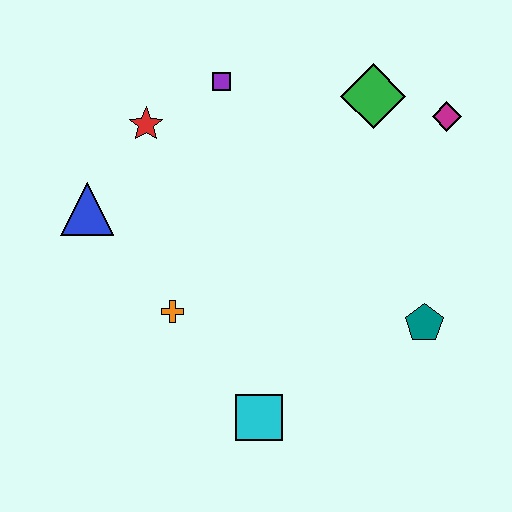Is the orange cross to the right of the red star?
Yes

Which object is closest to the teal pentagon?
The cyan square is closest to the teal pentagon.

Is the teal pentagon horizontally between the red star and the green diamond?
No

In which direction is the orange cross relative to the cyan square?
The orange cross is above the cyan square.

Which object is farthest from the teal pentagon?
The blue triangle is farthest from the teal pentagon.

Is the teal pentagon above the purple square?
No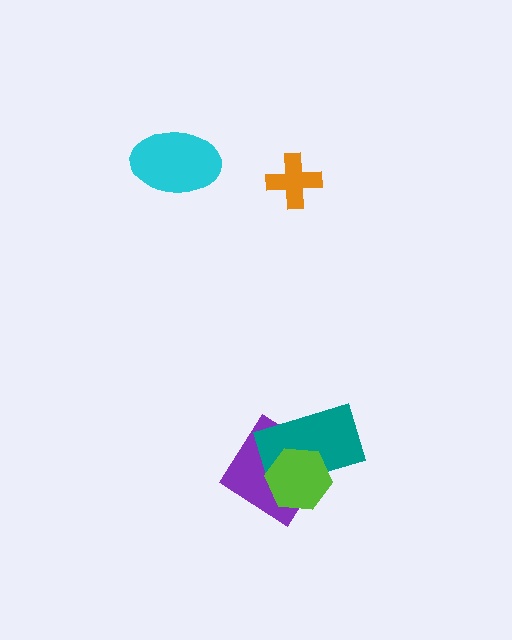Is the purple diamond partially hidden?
Yes, it is partially covered by another shape.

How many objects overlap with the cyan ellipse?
0 objects overlap with the cyan ellipse.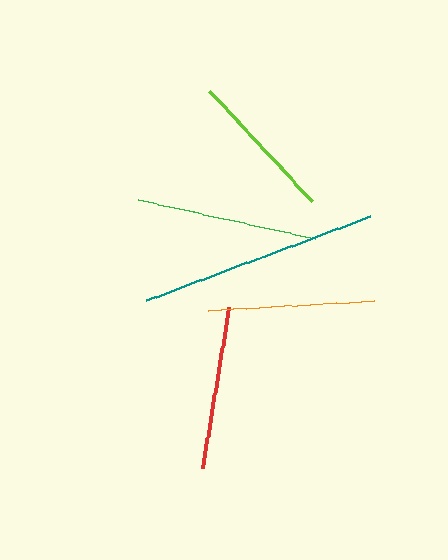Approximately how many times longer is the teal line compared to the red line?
The teal line is approximately 1.5 times the length of the red line.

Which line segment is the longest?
The teal line is the longest at approximately 240 pixels.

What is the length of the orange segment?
The orange segment is approximately 165 pixels long.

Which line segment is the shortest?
The lime line is the shortest at approximately 151 pixels.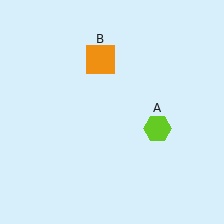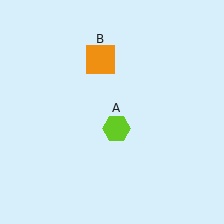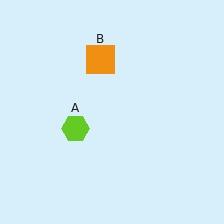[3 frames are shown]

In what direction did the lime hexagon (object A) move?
The lime hexagon (object A) moved left.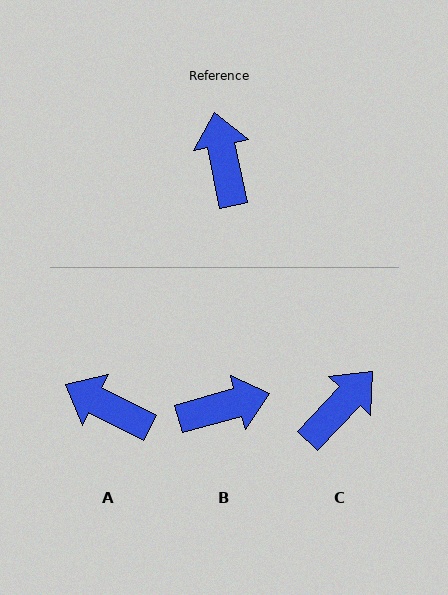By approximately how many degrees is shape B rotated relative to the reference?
Approximately 86 degrees clockwise.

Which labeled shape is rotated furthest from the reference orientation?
B, about 86 degrees away.